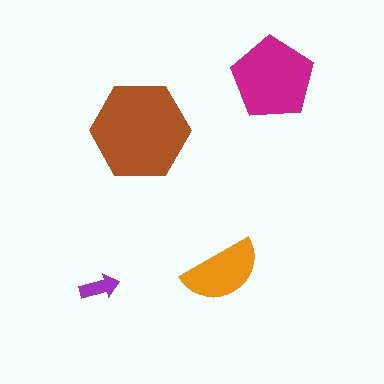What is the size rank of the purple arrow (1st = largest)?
4th.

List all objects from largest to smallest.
The brown hexagon, the magenta pentagon, the orange semicircle, the purple arrow.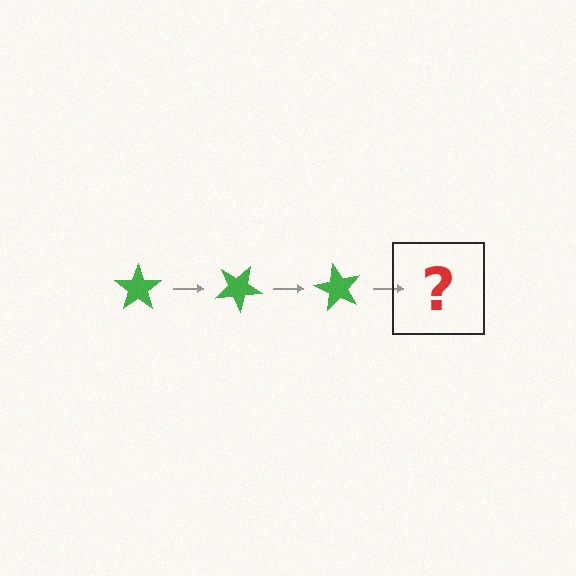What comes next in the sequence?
The next element should be a green star rotated 90 degrees.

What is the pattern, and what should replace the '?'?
The pattern is that the star rotates 30 degrees each step. The '?' should be a green star rotated 90 degrees.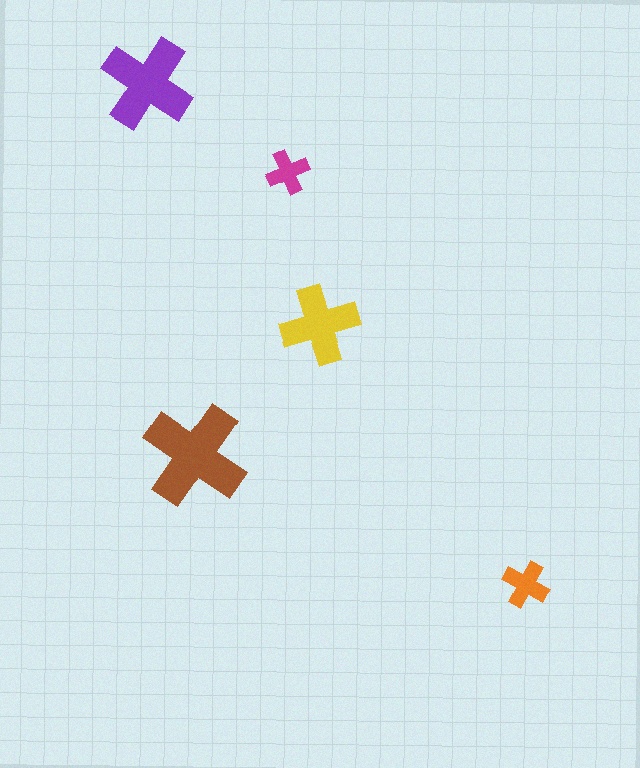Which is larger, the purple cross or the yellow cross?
The purple one.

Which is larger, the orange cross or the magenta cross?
The orange one.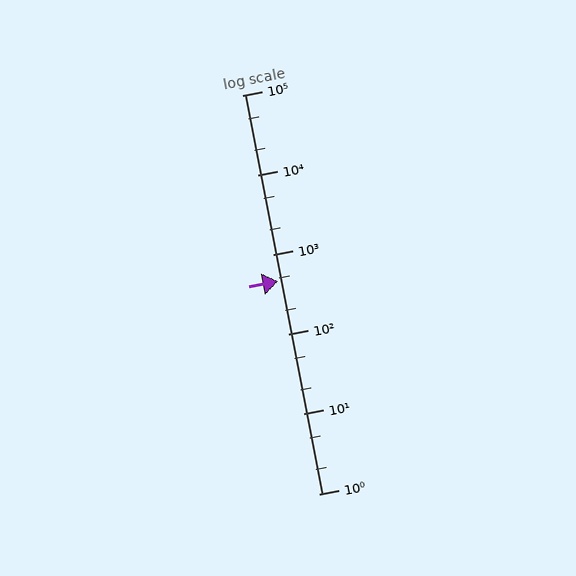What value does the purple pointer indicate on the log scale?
The pointer indicates approximately 460.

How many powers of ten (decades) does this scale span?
The scale spans 5 decades, from 1 to 100000.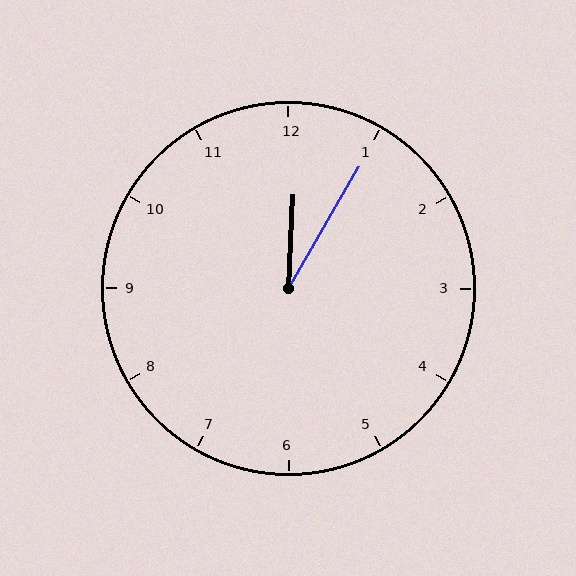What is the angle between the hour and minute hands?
Approximately 28 degrees.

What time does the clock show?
12:05.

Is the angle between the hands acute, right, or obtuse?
It is acute.